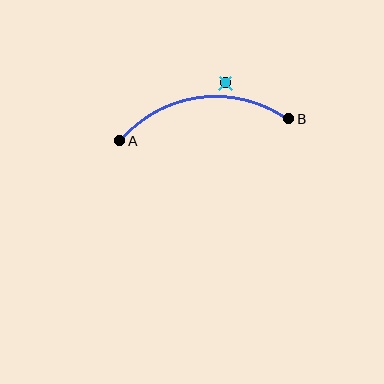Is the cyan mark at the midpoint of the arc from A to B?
No — the cyan mark does not lie on the arc at all. It sits slightly outside the curve.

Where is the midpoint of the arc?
The arc midpoint is the point on the curve farthest from the straight line joining A and B. It sits above that line.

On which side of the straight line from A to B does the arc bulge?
The arc bulges above the straight line connecting A and B.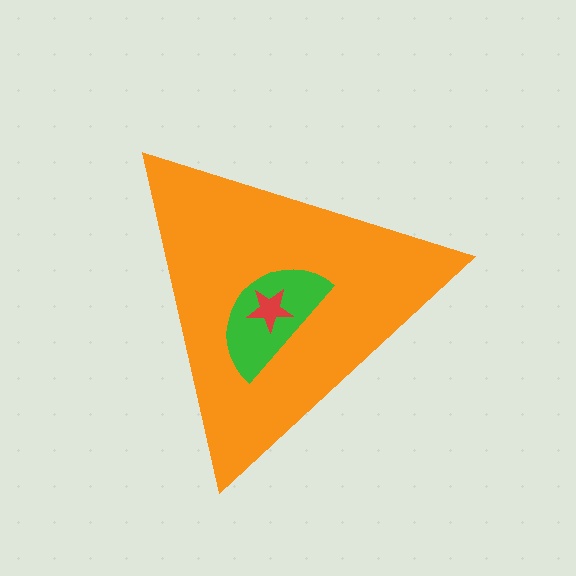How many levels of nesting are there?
3.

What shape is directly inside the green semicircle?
The red star.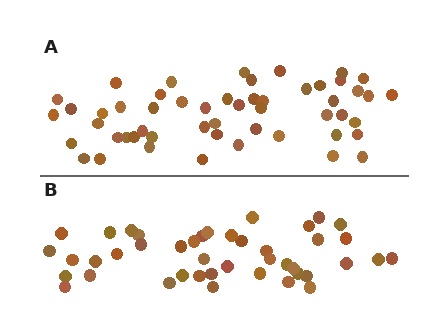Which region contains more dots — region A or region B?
Region A (the top region) has more dots.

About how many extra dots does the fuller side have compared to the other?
Region A has roughly 8 or so more dots than region B.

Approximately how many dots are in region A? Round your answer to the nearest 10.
About 50 dots. (The exact count is 52, which rounds to 50.)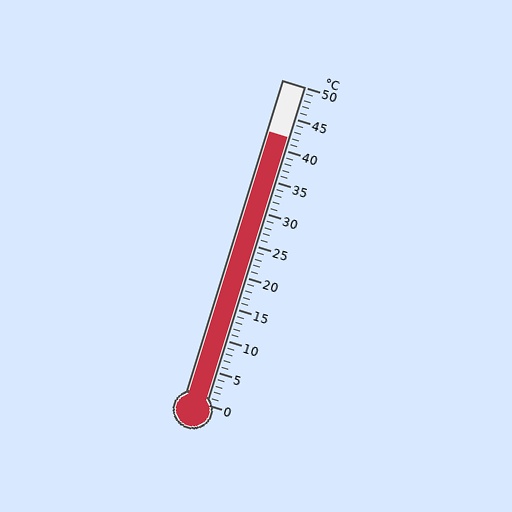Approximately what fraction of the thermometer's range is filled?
The thermometer is filled to approximately 85% of its range.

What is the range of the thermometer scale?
The thermometer scale ranges from 0°C to 50°C.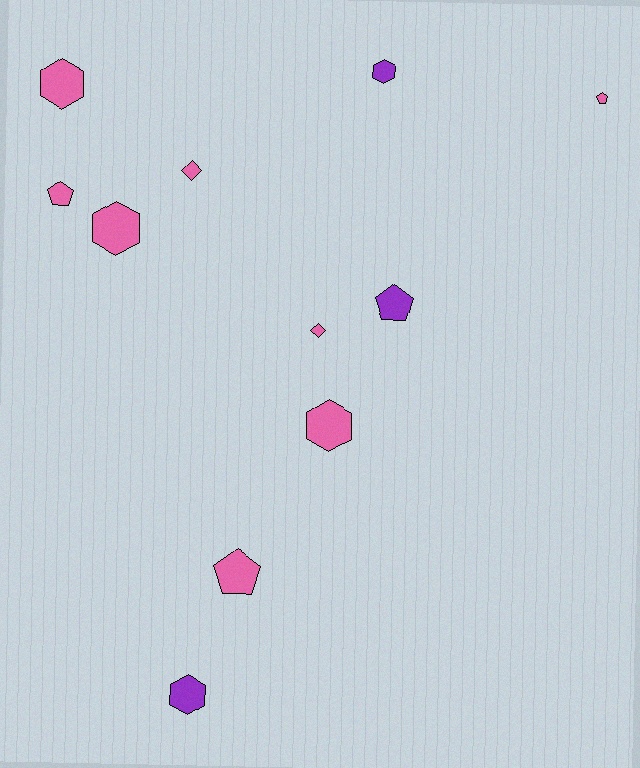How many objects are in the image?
There are 11 objects.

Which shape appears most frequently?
Hexagon, with 5 objects.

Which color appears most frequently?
Pink, with 8 objects.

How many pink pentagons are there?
There are 3 pink pentagons.